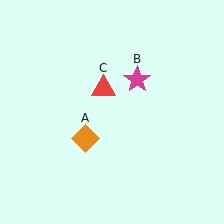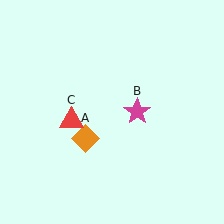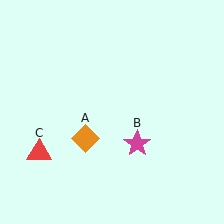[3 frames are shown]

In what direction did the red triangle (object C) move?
The red triangle (object C) moved down and to the left.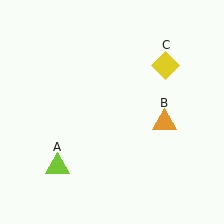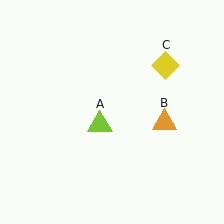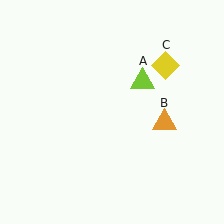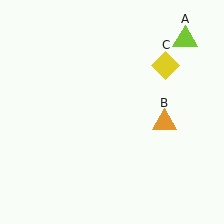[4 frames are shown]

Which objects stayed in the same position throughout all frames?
Orange triangle (object B) and yellow diamond (object C) remained stationary.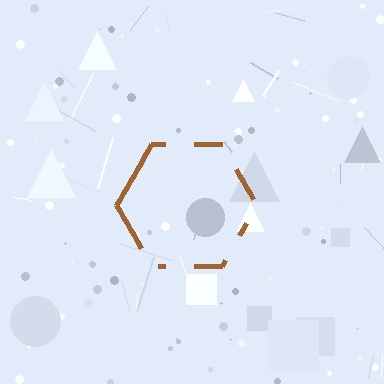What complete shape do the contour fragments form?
The contour fragments form a hexagon.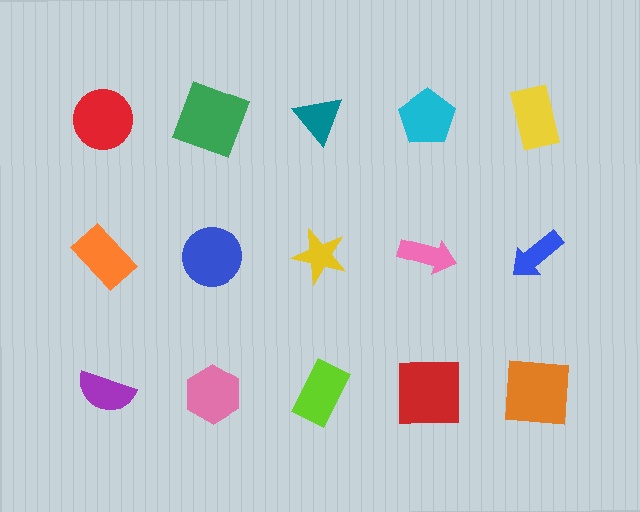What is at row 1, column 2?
A green square.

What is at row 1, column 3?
A teal triangle.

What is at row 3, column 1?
A purple semicircle.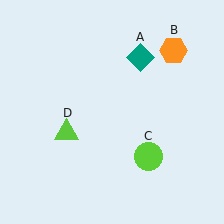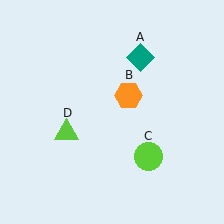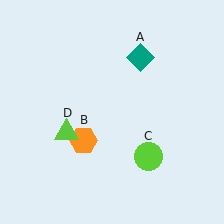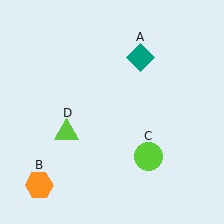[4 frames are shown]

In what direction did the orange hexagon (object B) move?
The orange hexagon (object B) moved down and to the left.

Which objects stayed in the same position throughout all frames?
Teal diamond (object A) and lime circle (object C) and lime triangle (object D) remained stationary.